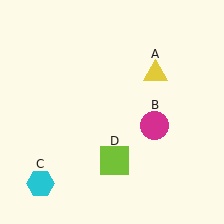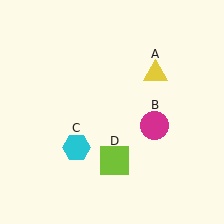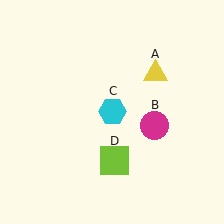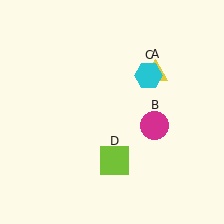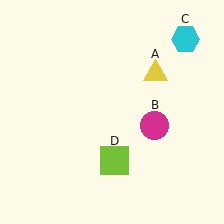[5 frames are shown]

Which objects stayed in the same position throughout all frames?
Yellow triangle (object A) and magenta circle (object B) and lime square (object D) remained stationary.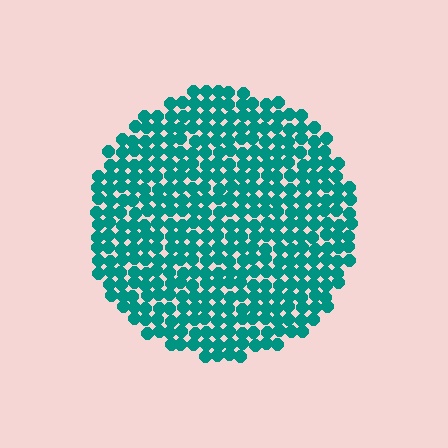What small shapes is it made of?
It is made of small circles.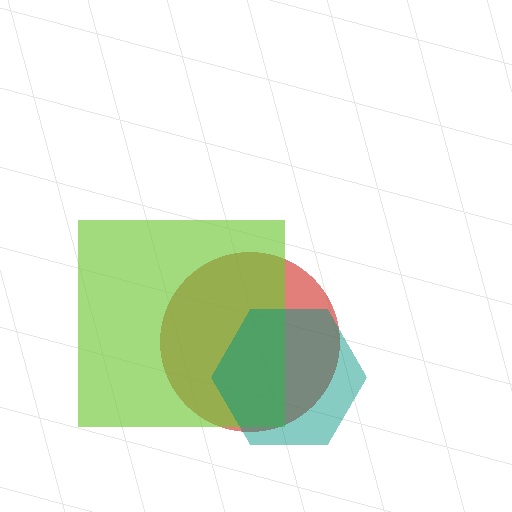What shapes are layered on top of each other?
The layered shapes are: a red circle, a lime square, a teal hexagon.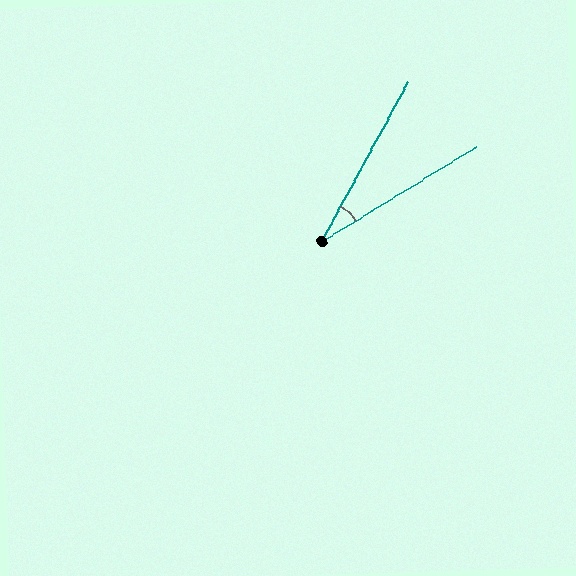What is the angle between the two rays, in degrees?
Approximately 30 degrees.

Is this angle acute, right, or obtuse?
It is acute.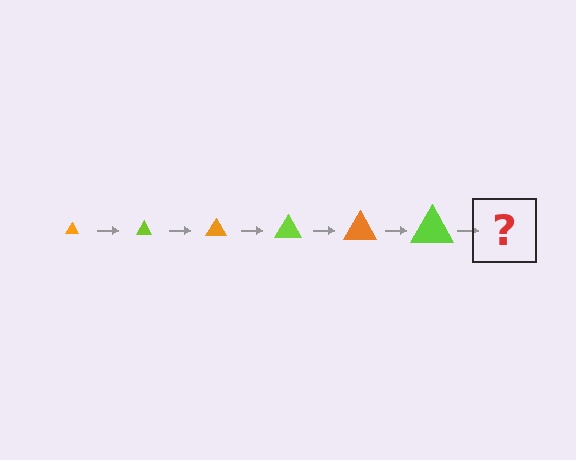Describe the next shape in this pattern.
It should be an orange triangle, larger than the previous one.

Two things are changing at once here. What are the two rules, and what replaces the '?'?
The two rules are that the triangle grows larger each step and the color cycles through orange and lime. The '?' should be an orange triangle, larger than the previous one.